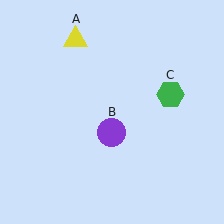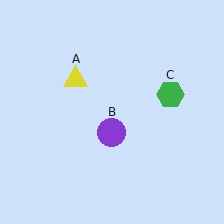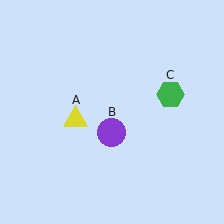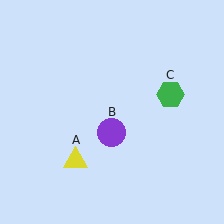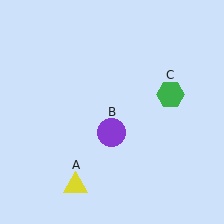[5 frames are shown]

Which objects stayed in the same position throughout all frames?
Purple circle (object B) and green hexagon (object C) remained stationary.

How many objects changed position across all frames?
1 object changed position: yellow triangle (object A).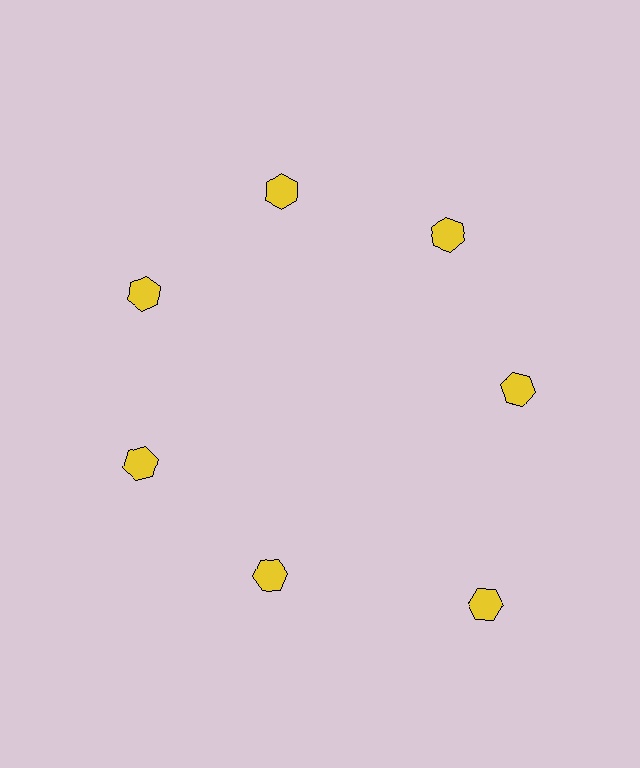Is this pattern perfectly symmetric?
No. The 7 yellow hexagons are arranged in a ring, but one element near the 5 o'clock position is pushed outward from the center, breaking the 7-fold rotational symmetry.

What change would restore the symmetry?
The symmetry would be restored by moving it inward, back onto the ring so that all 7 hexagons sit at equal angles and equal distance from the center.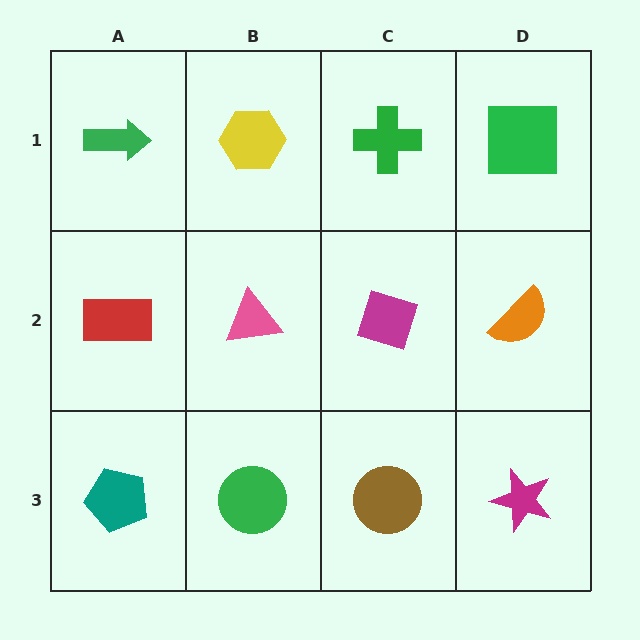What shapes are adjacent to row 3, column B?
A pink triangle (row 2, column B), a teal pentagon (row 3, column A), a brown circle (row 3, column C).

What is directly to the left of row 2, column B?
A red rectangle.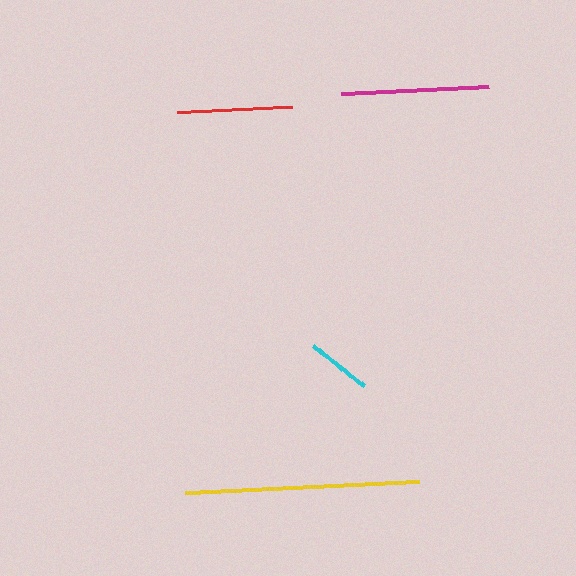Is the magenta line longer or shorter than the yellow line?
The yellow line is longer than the magenta line.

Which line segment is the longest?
The yellow line is the longest at approximately 234 pixels.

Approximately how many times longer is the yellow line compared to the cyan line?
The yellow line is approximately 3.6 times the length of the cyan line.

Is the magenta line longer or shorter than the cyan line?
The magenta line is longer than the cyan line.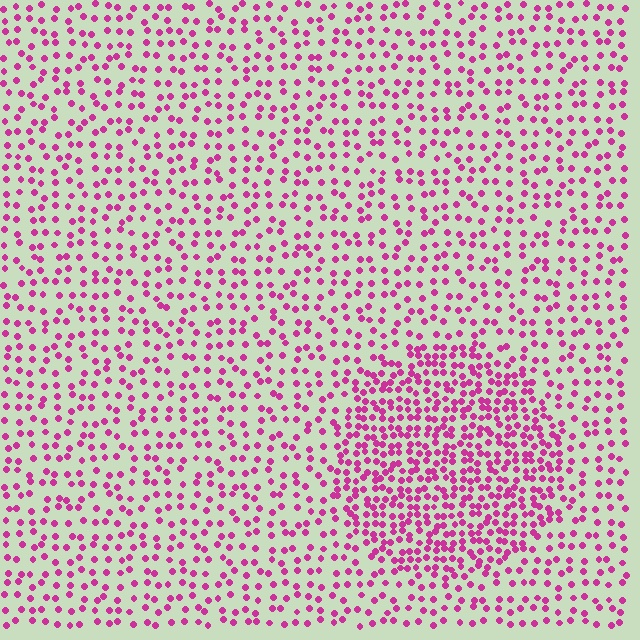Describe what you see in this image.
The image contains small magenta elements arranged at two different densities. A circle-shaped region is visible where the elements are more densely packed than the surrounding area.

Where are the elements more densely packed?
The elements are more densely packed inside the circle boundary.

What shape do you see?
I see a circle.